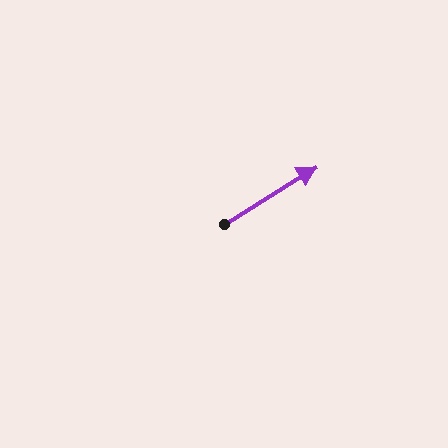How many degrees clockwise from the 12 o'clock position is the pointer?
Approximately 58 degrees.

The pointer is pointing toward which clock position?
Roughly 2 o'clock.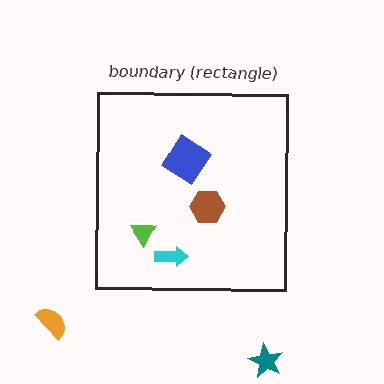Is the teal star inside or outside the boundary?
Outside.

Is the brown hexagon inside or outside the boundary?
Inside.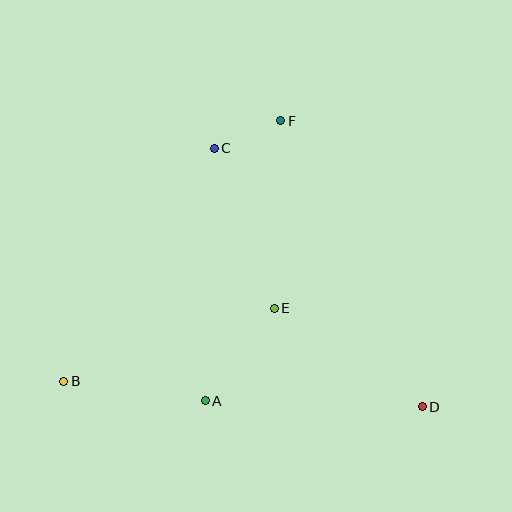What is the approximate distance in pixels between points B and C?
The distance between B and C is approximately 277 pixels.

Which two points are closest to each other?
Points C and F are closest to each other.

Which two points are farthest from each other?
Points B and D are farthest from each other.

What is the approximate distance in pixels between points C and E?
The distance between C and E is approximately 171 pixels.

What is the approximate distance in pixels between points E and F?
The distance between E and F is approximately 188 pixels.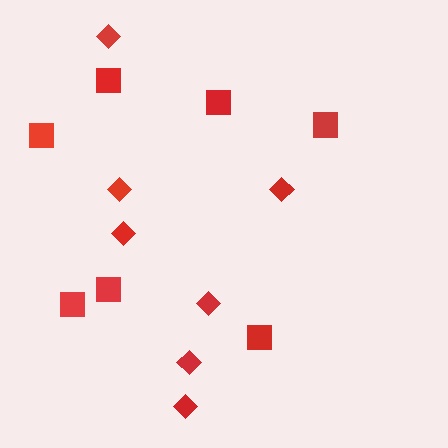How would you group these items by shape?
There are 2 groups: one group of diamonds (7) and one group of squares (7).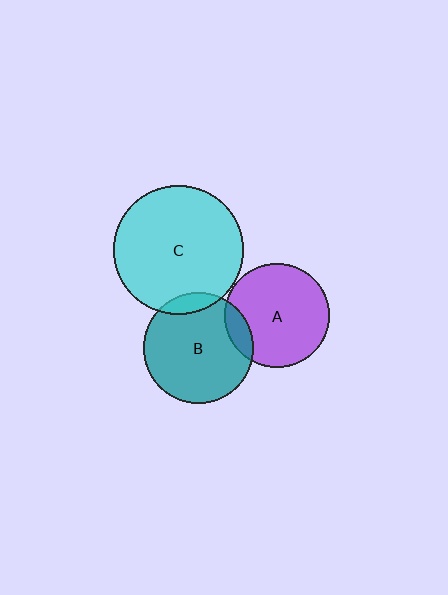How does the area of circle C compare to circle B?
Approximately 1.4 times.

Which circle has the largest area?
Circle C (cyan).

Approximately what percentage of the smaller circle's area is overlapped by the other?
Approximately 10%.